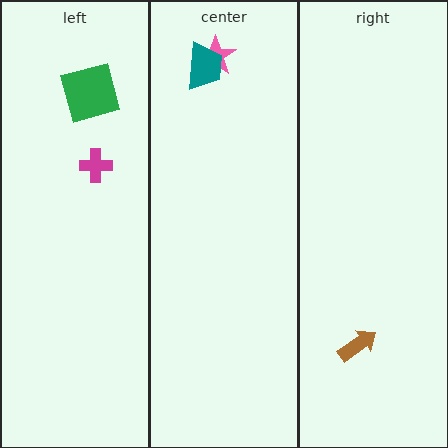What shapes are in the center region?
The pink star, the teal trapezoid.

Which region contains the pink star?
The center region.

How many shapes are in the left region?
2.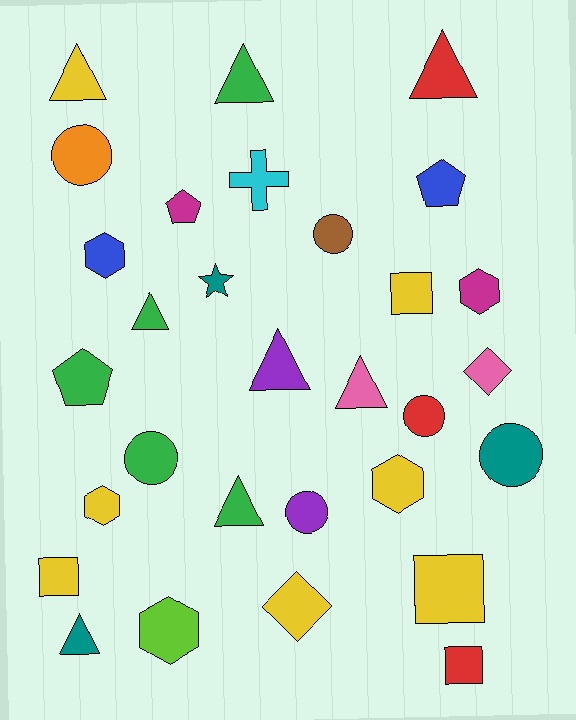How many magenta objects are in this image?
There are 2 magenta objects.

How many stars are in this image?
There is 1 star.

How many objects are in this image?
There are 30 objects.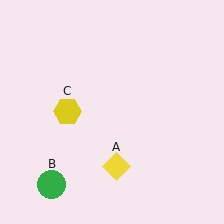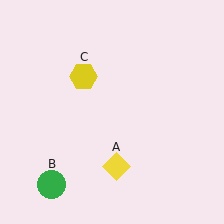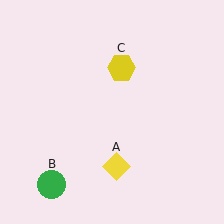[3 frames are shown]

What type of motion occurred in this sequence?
The yellow hexagon (object C) rotated clockwise around the center of the scene.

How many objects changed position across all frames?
1 object changed position: yellow hexagon (object C).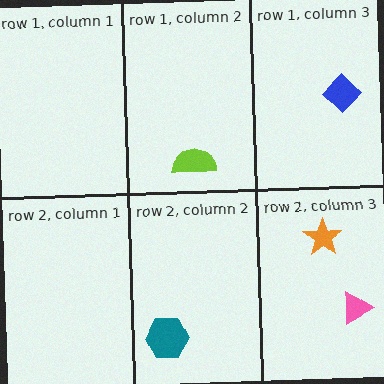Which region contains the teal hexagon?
The row 2, column 2 region.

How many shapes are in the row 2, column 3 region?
2.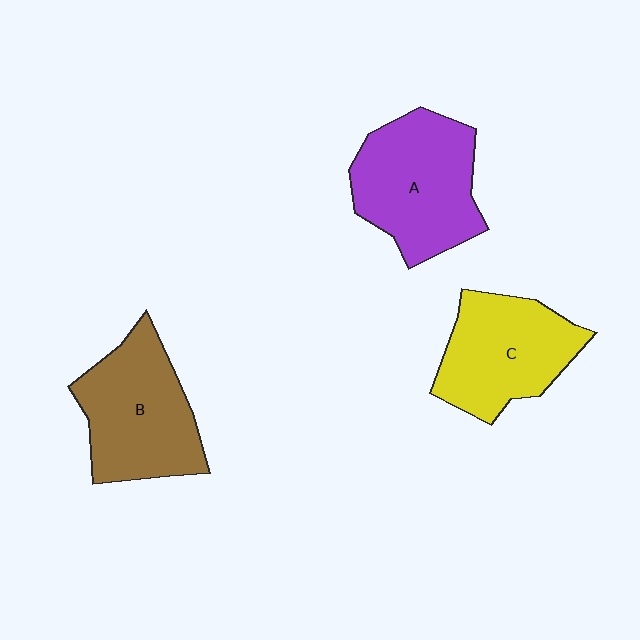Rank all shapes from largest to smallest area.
From largest to smallest: A (purple), B (brown), C (yellow).